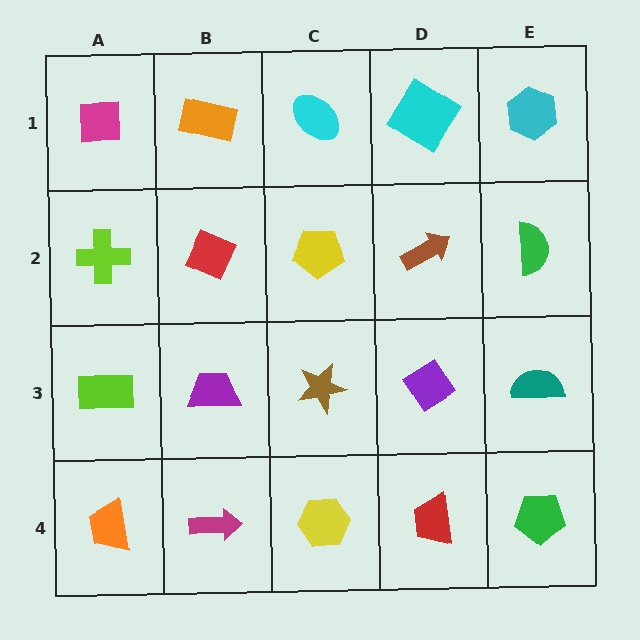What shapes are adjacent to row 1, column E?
A green semicircle (row 2, column E), a cyan diamond (row 1, column D).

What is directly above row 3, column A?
A lime cross.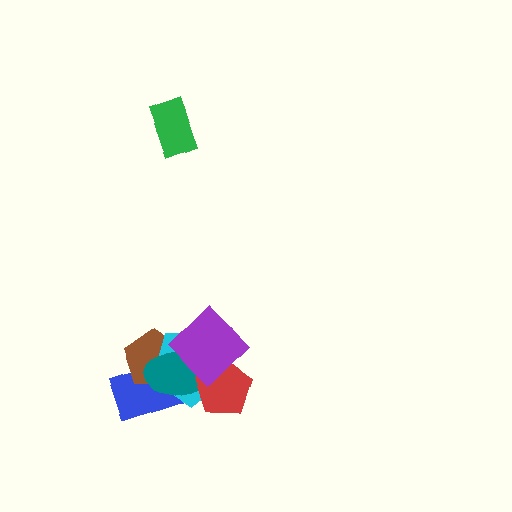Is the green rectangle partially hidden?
No, no other shape covers it.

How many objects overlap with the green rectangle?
0 objects overlap with the green rectangle.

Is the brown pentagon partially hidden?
Yes, it is partially covered by another shape.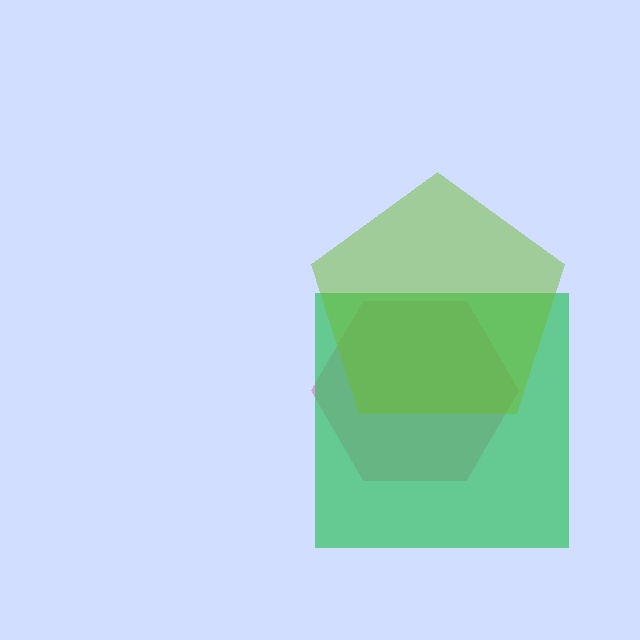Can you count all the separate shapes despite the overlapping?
Yes, there are 3 separate shapes.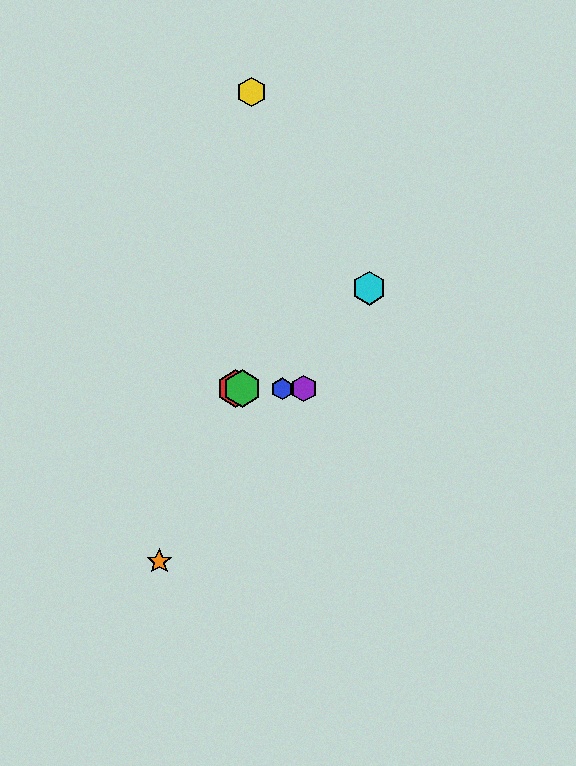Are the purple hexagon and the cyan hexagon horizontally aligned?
No, the purple hexagon is at y≈389 and the cyan hexagon is at y≈288.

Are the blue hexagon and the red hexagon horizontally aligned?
Yes, both are at y≈389.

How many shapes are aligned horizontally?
4 shapes (the red hexagon, the blue hexagon, the green hexagon, the purple hexagon) are aligned horizontally.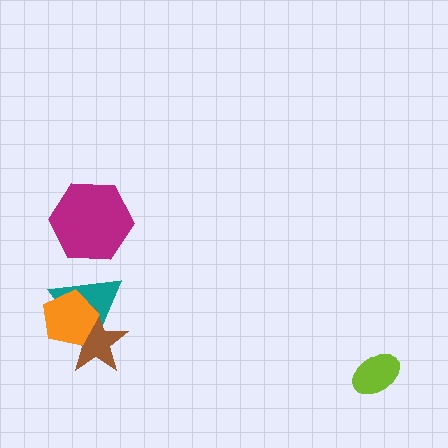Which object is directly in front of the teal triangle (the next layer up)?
The brown star is directly in front of the teal triangle.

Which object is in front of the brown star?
The orange pentagon is in front of the brown star.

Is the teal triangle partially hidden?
Yes, it is partially covered by another shape.